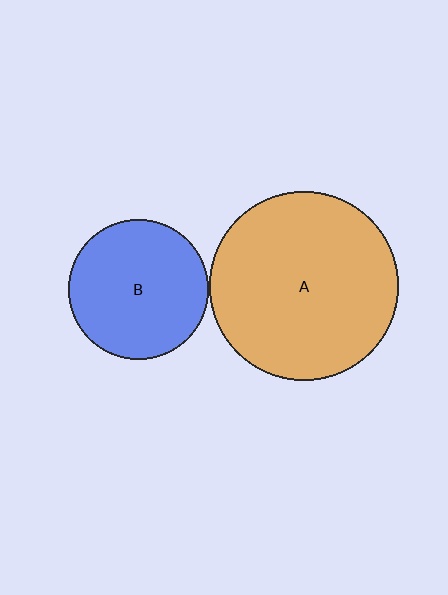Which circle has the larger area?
Circle A (orange).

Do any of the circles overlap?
No, none of the circles overlap.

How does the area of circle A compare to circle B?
Approximately 1.8 times.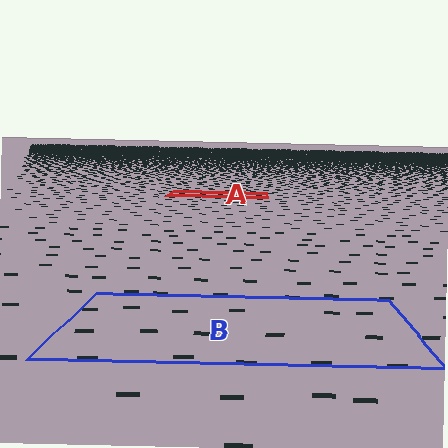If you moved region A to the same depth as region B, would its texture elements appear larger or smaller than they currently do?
They would appear larger. At a closer depth, the same texture elements are projected at a bigger on-screen size.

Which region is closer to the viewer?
Region B is closer. The texture elements there are larger and more spread out.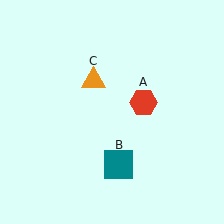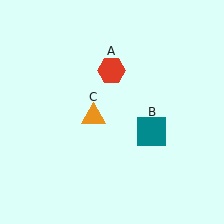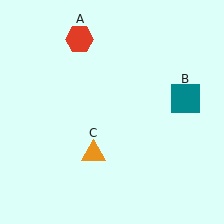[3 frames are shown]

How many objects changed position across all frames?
3 objects changed position: red hexagon (object A), teal square (object B), orange triangle (object C).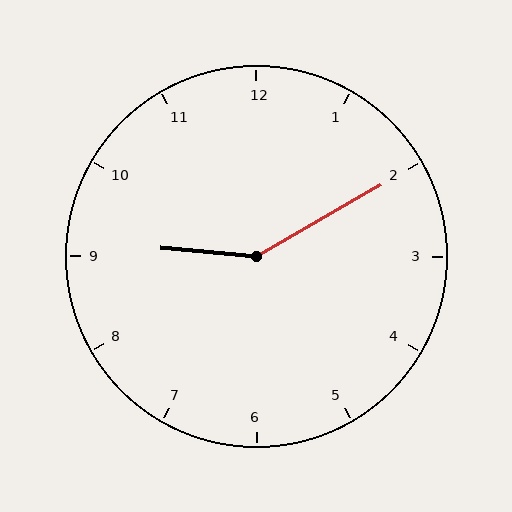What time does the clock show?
9:10.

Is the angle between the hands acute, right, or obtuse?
It is obtuse.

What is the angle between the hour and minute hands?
Approximately 145 degrees.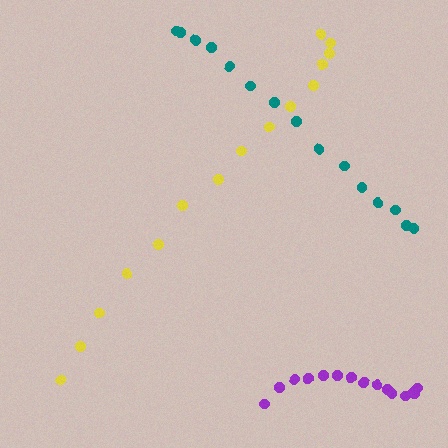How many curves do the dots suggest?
There are 3 distinct paths.